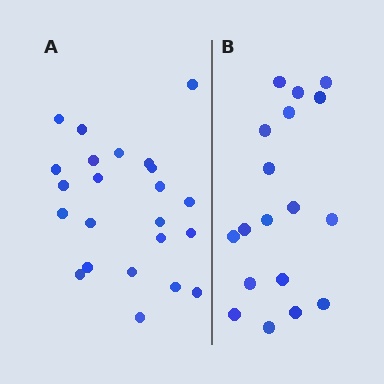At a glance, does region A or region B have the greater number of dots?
Region A (the left region) has more dots.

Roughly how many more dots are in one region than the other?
Region A has about 5 more dots than region B.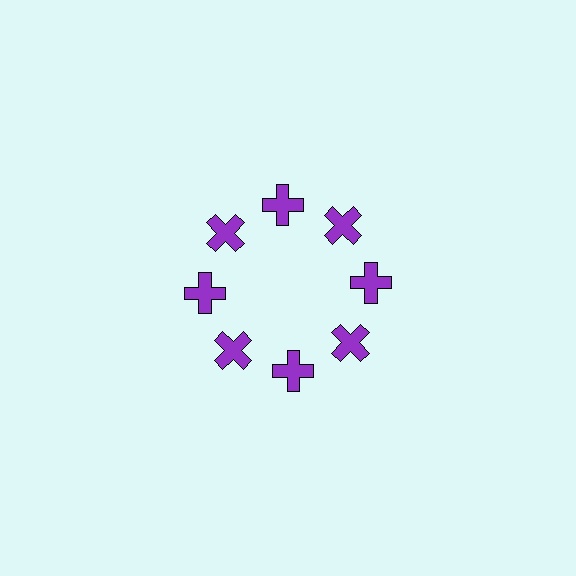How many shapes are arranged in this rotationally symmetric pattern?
There are 8 shapes, arranged in 8 groups of 1.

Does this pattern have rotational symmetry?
Yes, this pattern has 8-fold rotational symmetry. It looks the same after rotating 45 degrees around the center.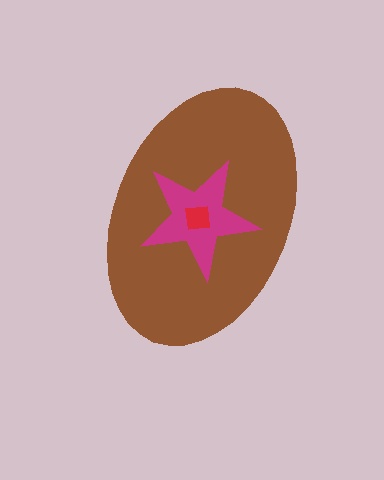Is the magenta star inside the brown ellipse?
Yes.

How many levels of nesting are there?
3.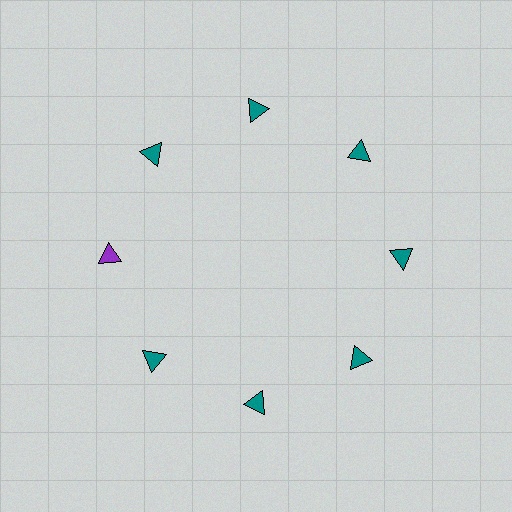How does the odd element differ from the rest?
It has a different color: purple instead of teal.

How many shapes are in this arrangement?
There are 8 shapes arranged in a ring pattern.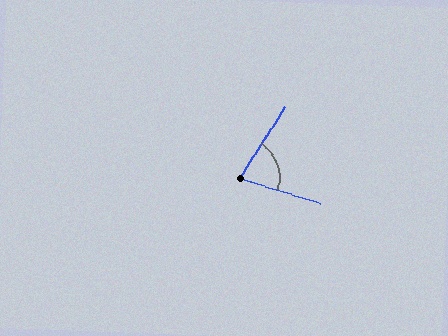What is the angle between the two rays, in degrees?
Approximately 75 degrees.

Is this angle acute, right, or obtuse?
It is acute.